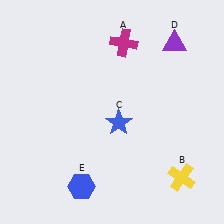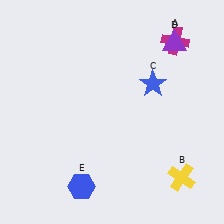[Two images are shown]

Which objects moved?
The objects that moved are: the magenta cross (A), the blue star (C).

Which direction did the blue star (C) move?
The blue star (C) moved up.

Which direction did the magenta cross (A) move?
The magenta cross (A) moved right.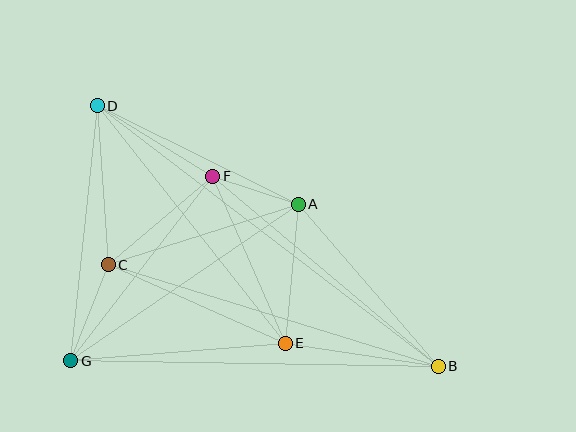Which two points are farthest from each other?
Points B and D are farthest from each other.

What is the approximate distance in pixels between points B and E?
The distance between B and E is approximately 155 pixels.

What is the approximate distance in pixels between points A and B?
The distance between A and B is approximately 214 pixels.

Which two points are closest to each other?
Points A and F are closest to each other.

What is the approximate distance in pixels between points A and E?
The distance between A and E is approximately 140 pixels.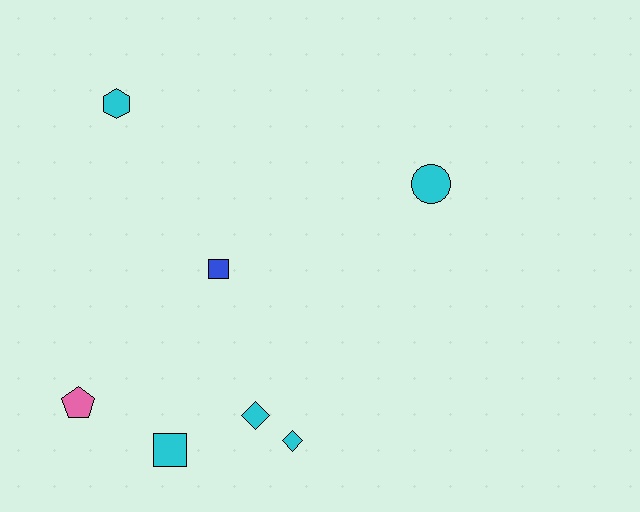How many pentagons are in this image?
There is 1 pentagon.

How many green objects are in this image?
There are no green objects.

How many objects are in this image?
There are 7 objects.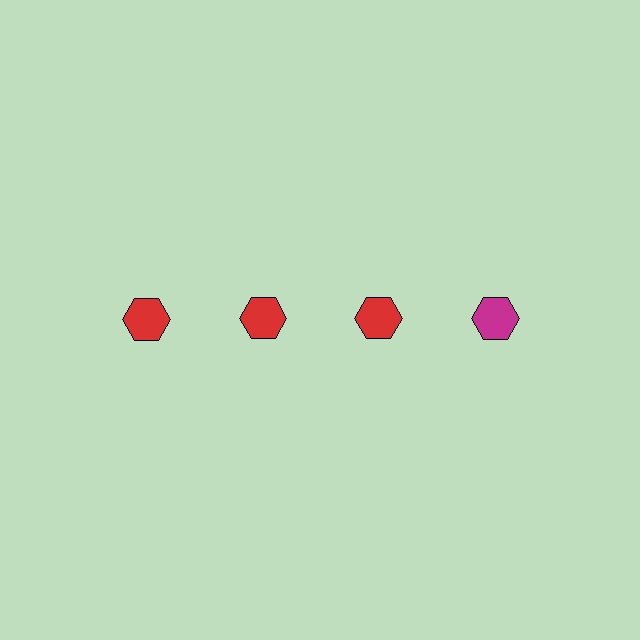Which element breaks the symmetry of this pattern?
The magenta hexagon in the top row, second from right column breaks the symmetry. All other shapes are red hexagons.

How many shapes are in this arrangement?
There are 4 shapes arranged in a grid pattern.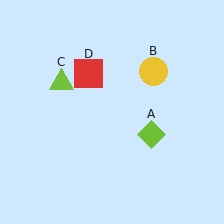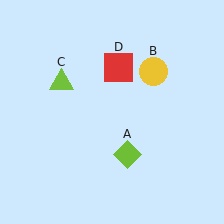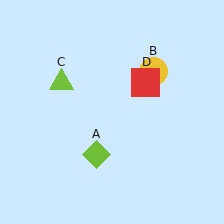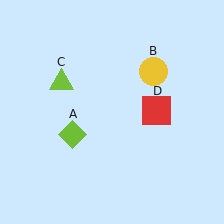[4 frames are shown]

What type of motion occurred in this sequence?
The lime diamond (object A), red square (object D) rotated clockwise around the center of the scene.